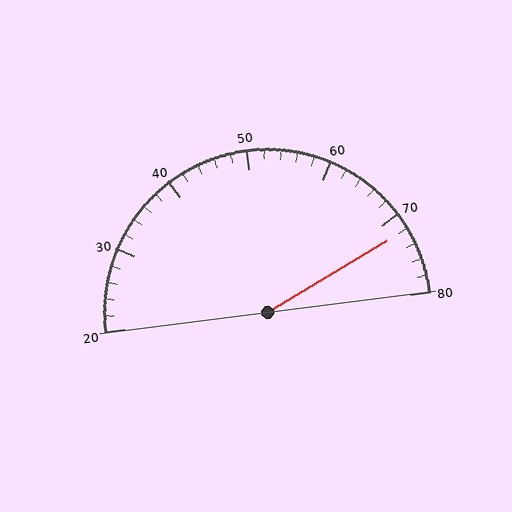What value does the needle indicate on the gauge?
The needle indicates approximately 72.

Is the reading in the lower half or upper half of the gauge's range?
The reading is in the upper half of the range (20 to 80).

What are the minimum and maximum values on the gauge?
The gauge ranges from 20 to 80.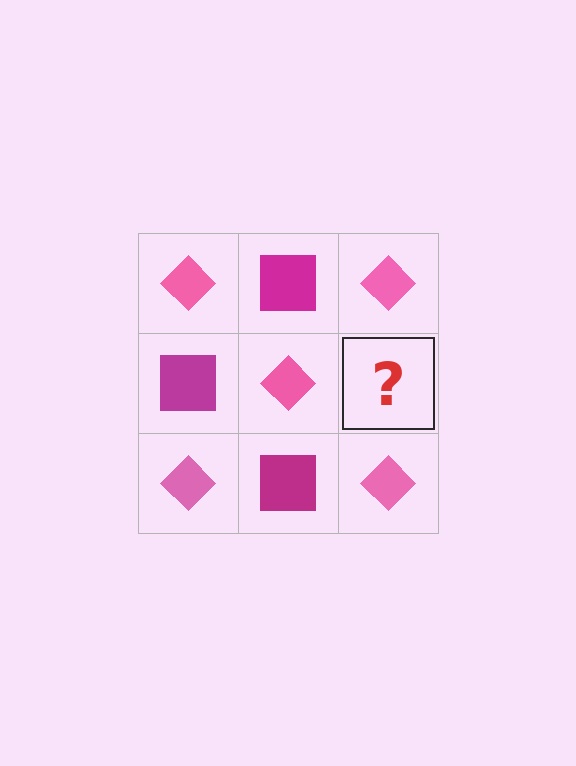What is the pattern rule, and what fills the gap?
The rule is that it alternates pink diamond and magenta square in a checkerboard pattern. The gap should be filled with a magenta square.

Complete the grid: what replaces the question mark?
The question mark should be replaced with a magenta square.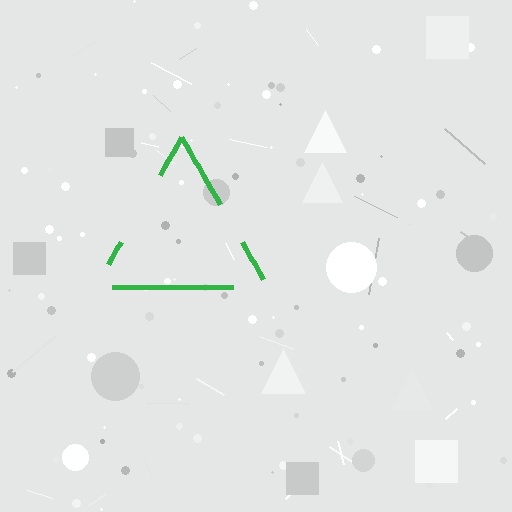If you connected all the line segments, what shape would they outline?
They would outline a triangle.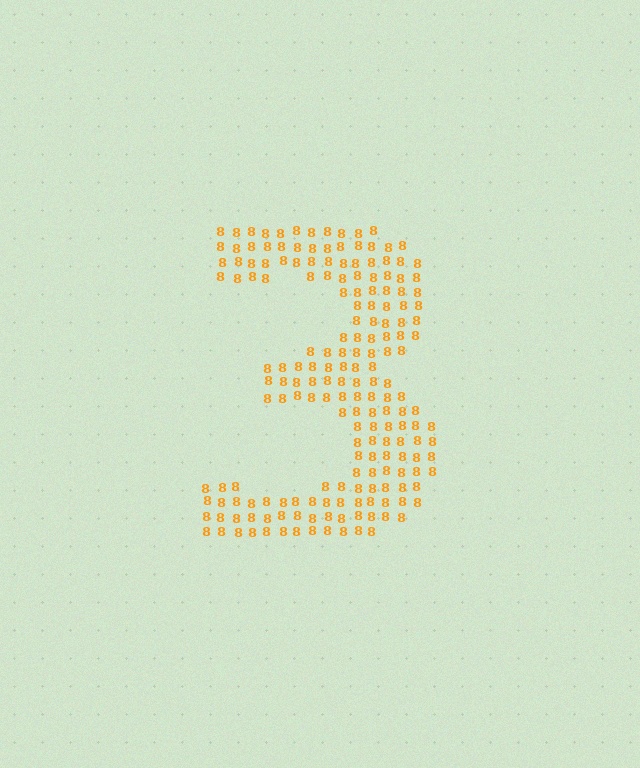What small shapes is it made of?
It is made of small digit 8's.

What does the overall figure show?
The overall figure shows the digit 3.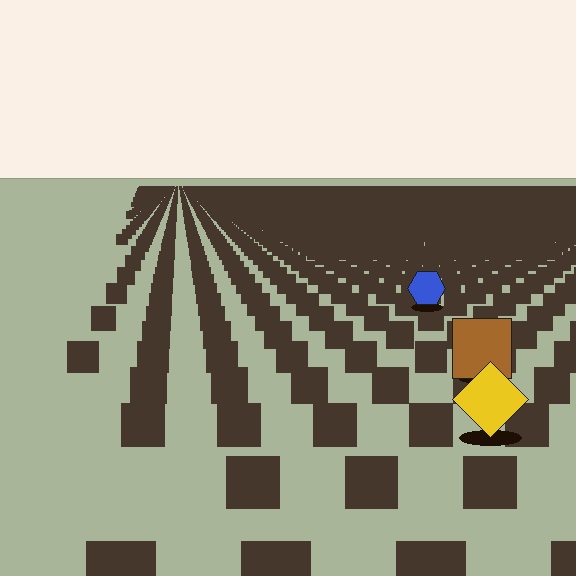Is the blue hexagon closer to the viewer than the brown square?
No. The brown square is closer — you can tell from the texture gradient: the ground texture is coarser near it.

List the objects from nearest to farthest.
From nearest to farthest: the yellow diamond, the brown square, the blue hexagon.